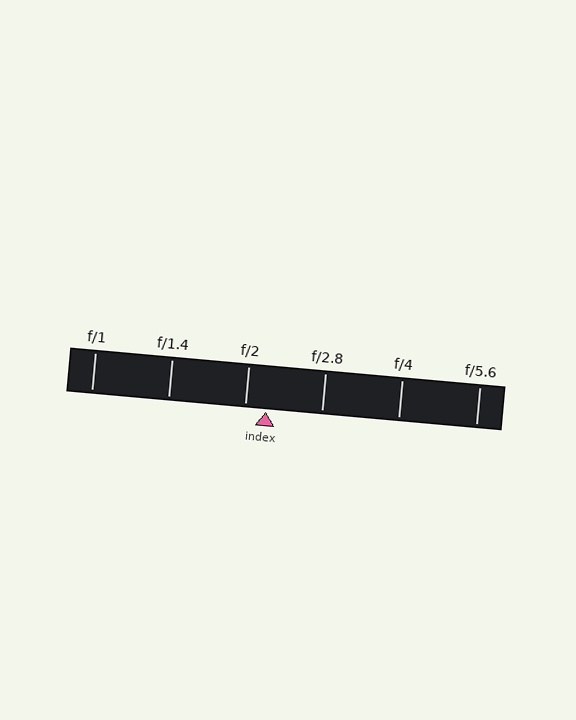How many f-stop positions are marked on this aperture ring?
There are 6 f-stop positions marked.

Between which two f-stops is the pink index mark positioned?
The index mark is between f/2 and f/2.8.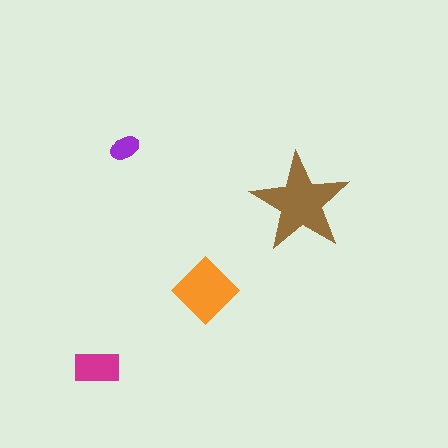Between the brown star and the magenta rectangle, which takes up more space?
The brown star.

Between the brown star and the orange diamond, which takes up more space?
The brown star.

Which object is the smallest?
The purple ellipse.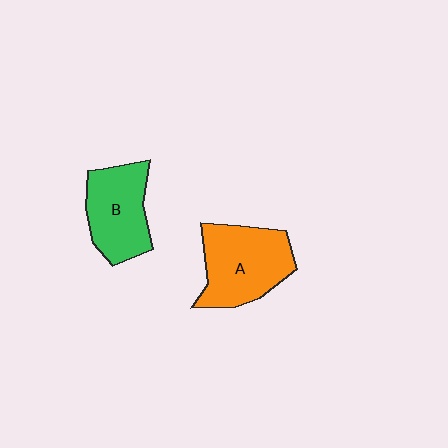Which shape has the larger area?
Shape A (orange).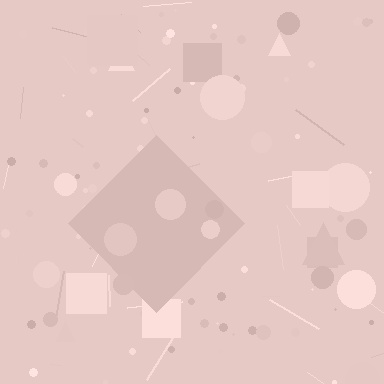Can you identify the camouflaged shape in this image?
The camouflaged shape is a diamond.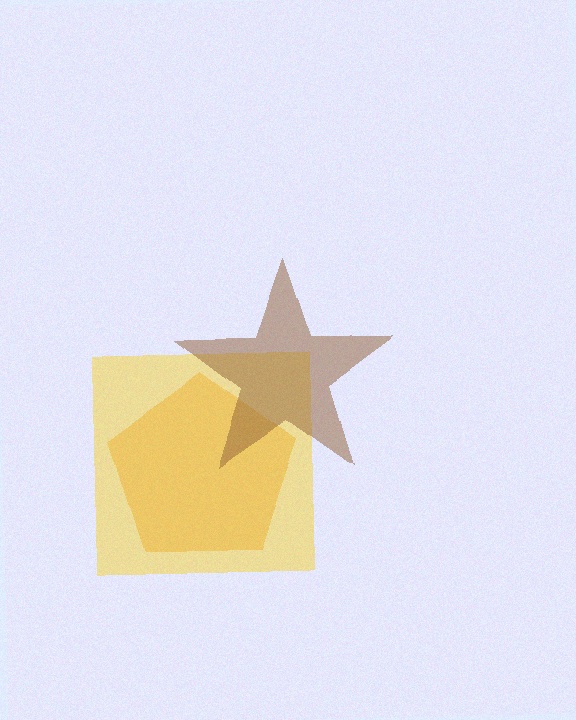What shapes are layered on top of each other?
The layered shapes are: an orange pentagon, a yellow square, a brown star.